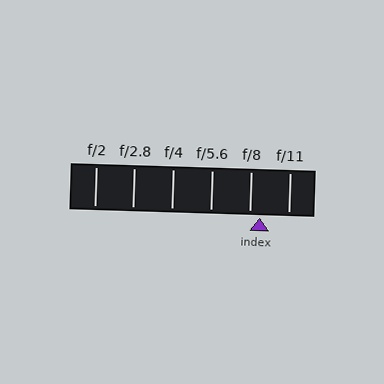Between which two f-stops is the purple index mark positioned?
The index mark is between f/8 and f/11.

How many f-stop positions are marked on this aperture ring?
There are 6 f-stop positions marked.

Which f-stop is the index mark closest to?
The index mark is closest to f/8.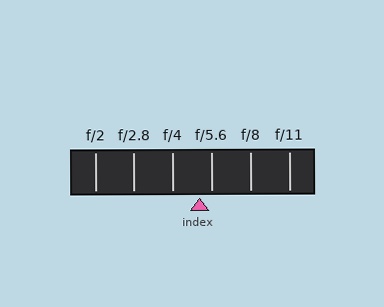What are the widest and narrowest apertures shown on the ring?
The widest aperture shown is f/2 and the narrowest is f/11.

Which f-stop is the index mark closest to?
The index mark is closest to f/5.6.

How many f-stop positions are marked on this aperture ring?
There are 6 f-stop positions marked.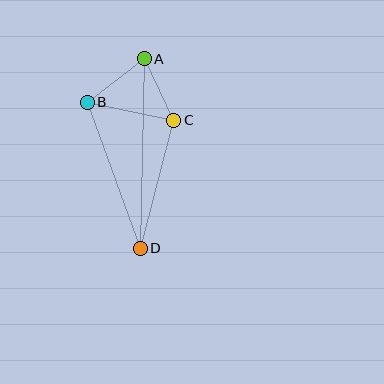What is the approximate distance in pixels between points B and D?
The distance between B and D is approximately 155 pixels.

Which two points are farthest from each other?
Points A and D are farthest from each other.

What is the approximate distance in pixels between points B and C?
The distance between B and C is approximately 89 pixels.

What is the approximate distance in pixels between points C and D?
The distance between C and D is approximately 133 pixels.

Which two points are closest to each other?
Points A and C are closest to each other.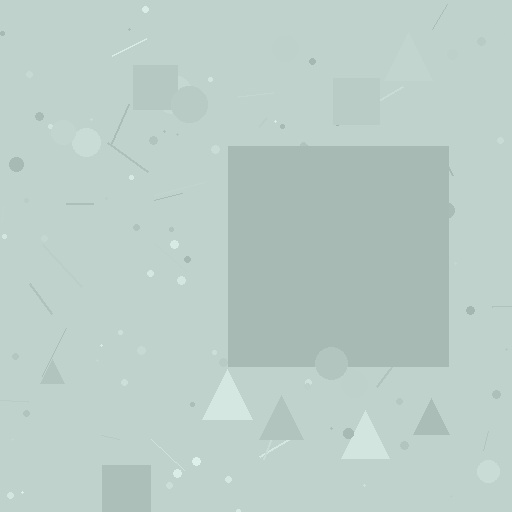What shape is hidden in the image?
A square is hidden in the image.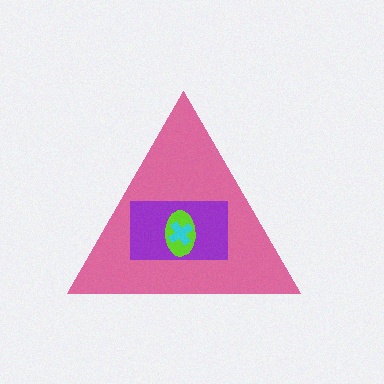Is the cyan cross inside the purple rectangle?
Yes.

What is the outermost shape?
The pink triangle.